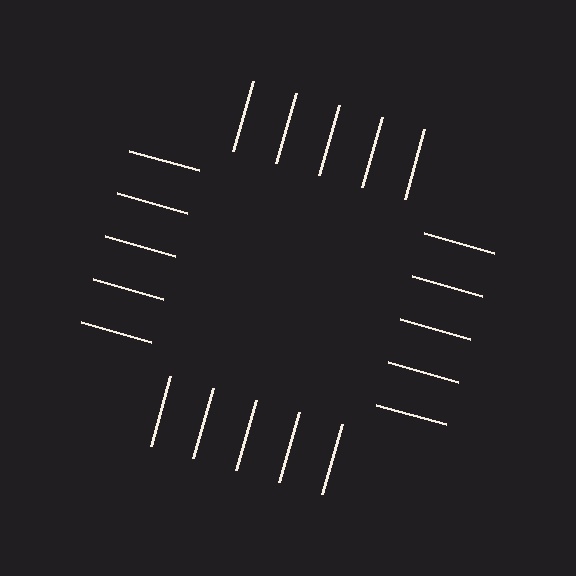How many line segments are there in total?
20 — 5 along each of the 4 edges.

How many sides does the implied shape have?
4 sides — the line-ends trace a square.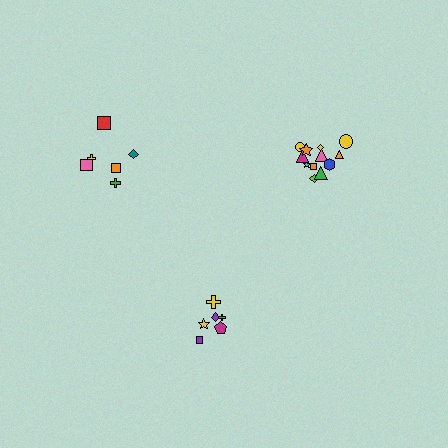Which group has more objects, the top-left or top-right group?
The top-right group.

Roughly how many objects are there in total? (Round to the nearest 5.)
Roughly 25 objects in total.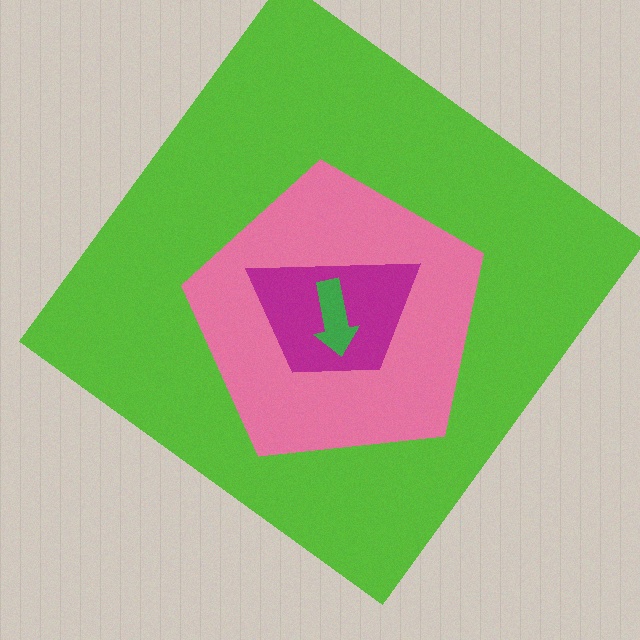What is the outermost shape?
The lime diamond.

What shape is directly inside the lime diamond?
The pink pentagon.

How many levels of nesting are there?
4.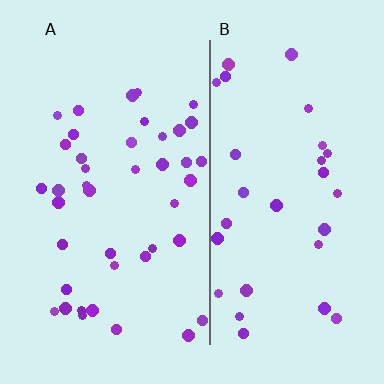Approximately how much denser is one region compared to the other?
Approximately 1.4× — region A over region B.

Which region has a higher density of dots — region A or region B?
A (the left).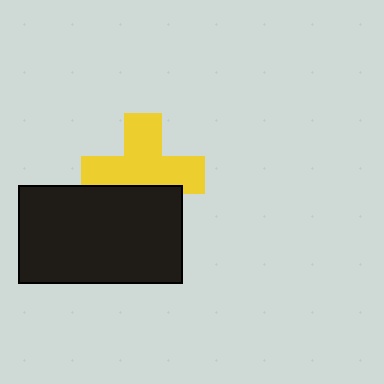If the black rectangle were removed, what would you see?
You would see the complete yellow cross.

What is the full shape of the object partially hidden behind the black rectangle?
The partially hidden object is a yellow cross.